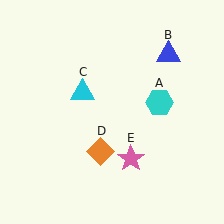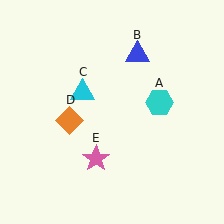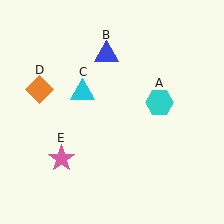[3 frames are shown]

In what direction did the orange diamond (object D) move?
The orange diamond (object D) moved up and to the left.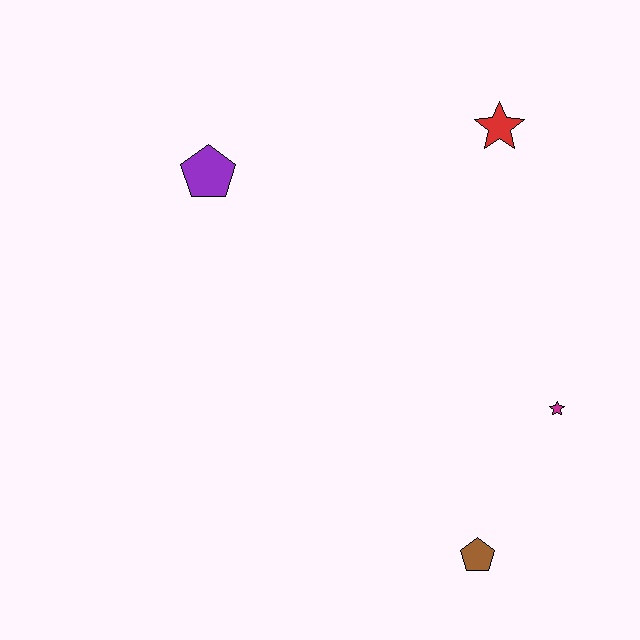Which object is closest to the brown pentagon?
The magenta star is closest to the brown pentagon.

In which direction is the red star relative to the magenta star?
The red star is above the magenta star.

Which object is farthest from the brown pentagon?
The purple pentagon is farthest from the brown pentagon.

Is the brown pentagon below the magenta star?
Yes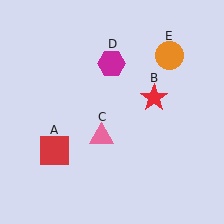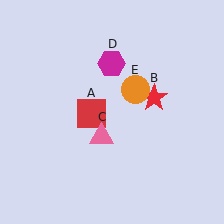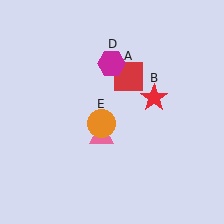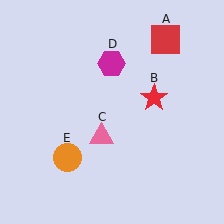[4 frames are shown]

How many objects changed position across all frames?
2 objects changed position: red square (object A), orange circle (object E).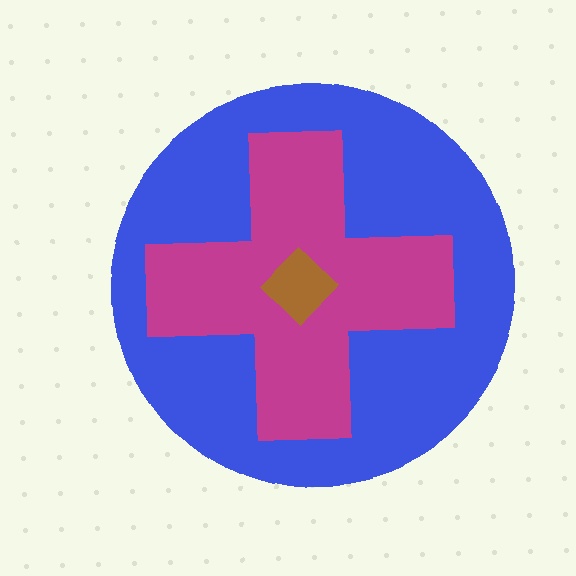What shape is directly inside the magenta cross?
The brown diamond.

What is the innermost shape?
The brown diamond.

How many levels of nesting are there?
3.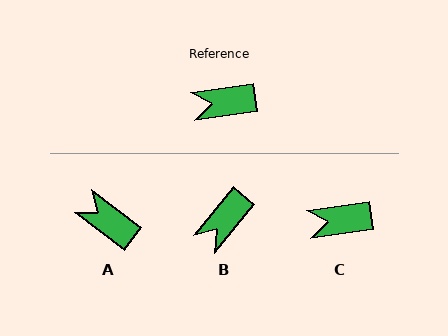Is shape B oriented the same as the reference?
No, it is off by about 43 degrees.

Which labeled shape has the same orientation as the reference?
C.